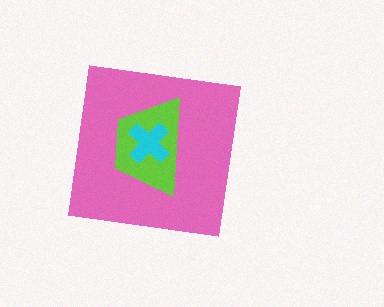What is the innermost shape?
The cyan cross.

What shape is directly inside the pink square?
The lime trapezoid.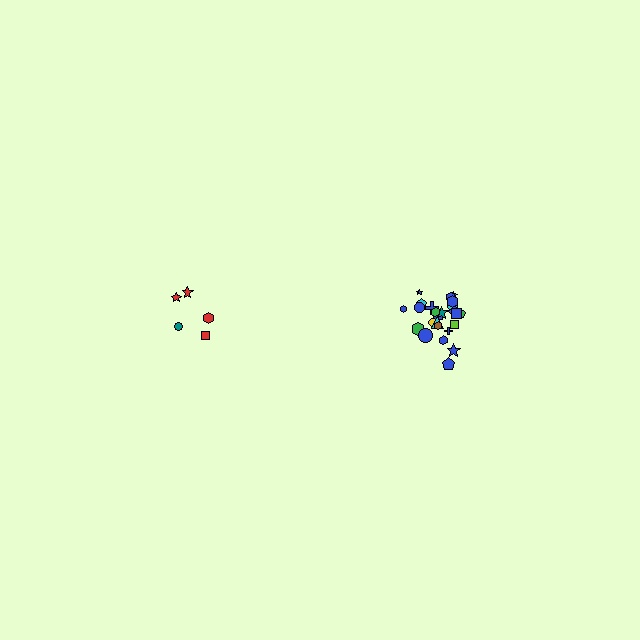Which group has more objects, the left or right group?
The right group.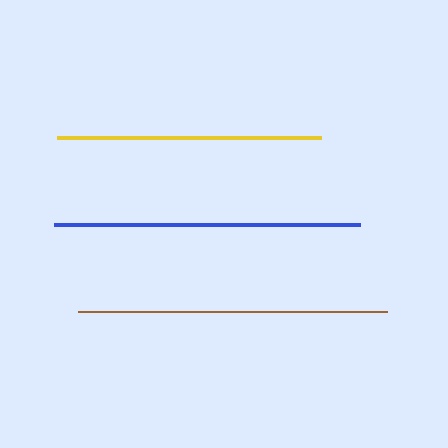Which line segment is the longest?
The brown line is the longest at approximately 309 pixels.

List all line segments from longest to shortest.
From longest to shortest: brown, blue, yellow.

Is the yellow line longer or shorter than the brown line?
The brown line is longer than the yellow line.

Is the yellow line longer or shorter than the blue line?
The blue line is longer than the yellow line.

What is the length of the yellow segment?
The yellow segment is approximately 264 pixels long.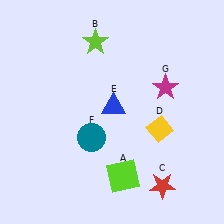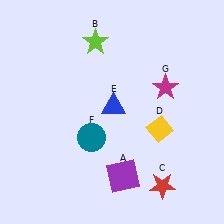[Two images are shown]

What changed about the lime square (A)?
In Image 1, A is lime. In Image 2, it changed to purple.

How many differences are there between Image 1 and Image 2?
There is 1 difference between the two images.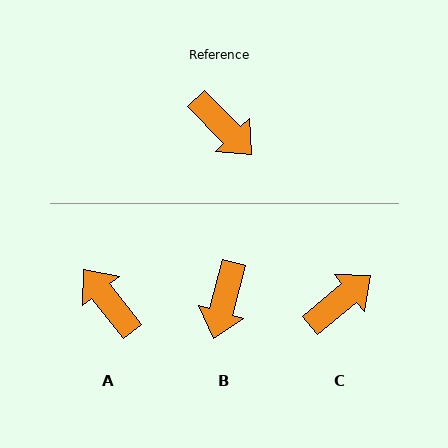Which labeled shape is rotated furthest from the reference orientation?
A, about 174 degrees away.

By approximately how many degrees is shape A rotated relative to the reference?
Approximately 174 degrees counter-clockwise.